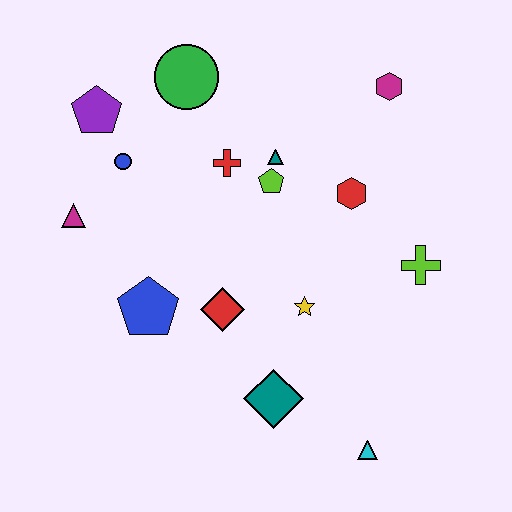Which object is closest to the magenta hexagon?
The red hexagon is closest to the magenta hexagon.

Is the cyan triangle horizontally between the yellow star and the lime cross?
Yes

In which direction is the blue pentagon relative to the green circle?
The blue pentagon is below the green circle.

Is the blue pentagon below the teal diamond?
No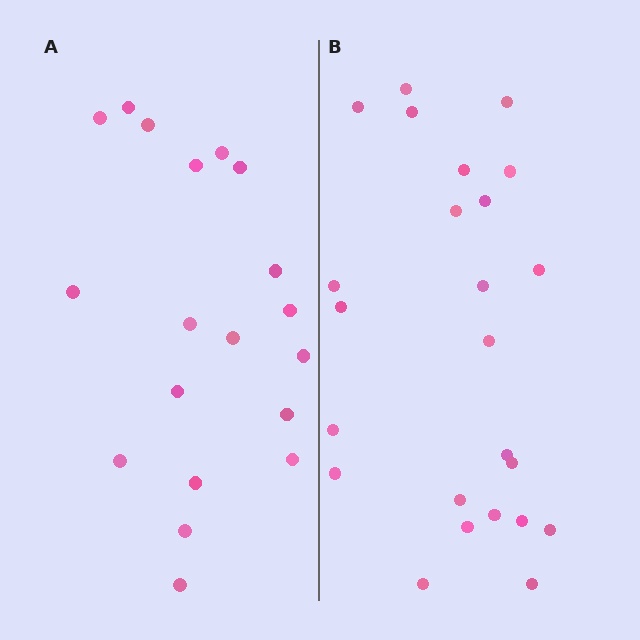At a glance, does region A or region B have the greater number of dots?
Region B (the right region) has more dots.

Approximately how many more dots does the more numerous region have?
Region B has about 5 more dots than region A.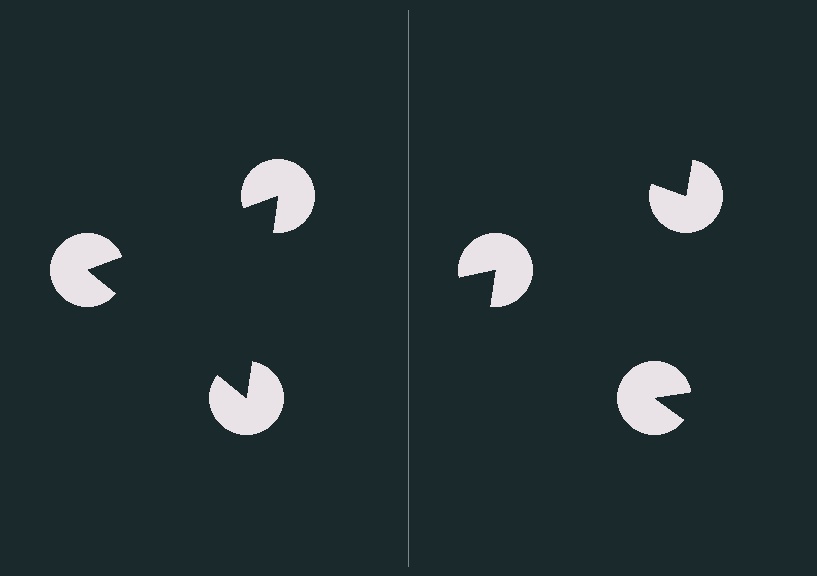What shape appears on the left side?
An illusory triangle.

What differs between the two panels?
The pac-man discs are positioned identically on both sides; only the wedge orientations differ. On the left they align to a triangle; on the right they are misaligned.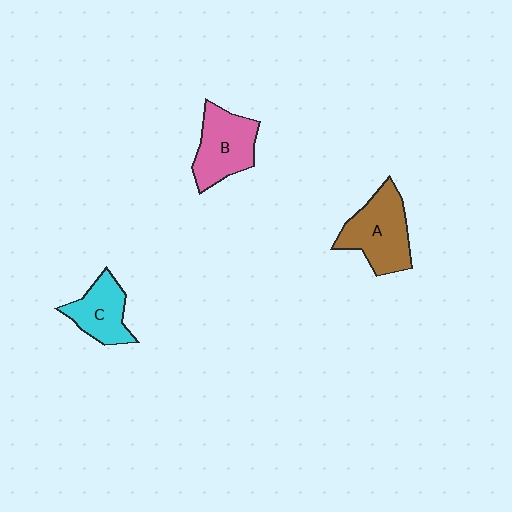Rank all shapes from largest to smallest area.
From largest to smallest: A (brown), B (pink), C (cyan).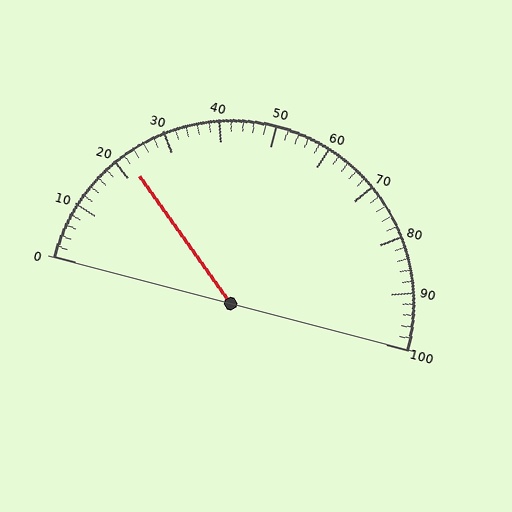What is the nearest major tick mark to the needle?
The nearest major tick mark is 20.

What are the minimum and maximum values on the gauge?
The gauge ranges from 0 to 100.